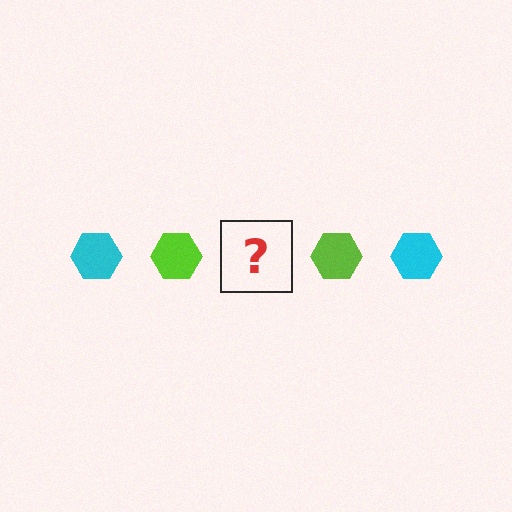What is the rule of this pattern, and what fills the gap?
The rule is that the pattern cycles through cyan, lime hexagons. The gap should be filled with a cyan hexagon.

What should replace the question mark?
The question mark should be replaced with a cyan hexagon.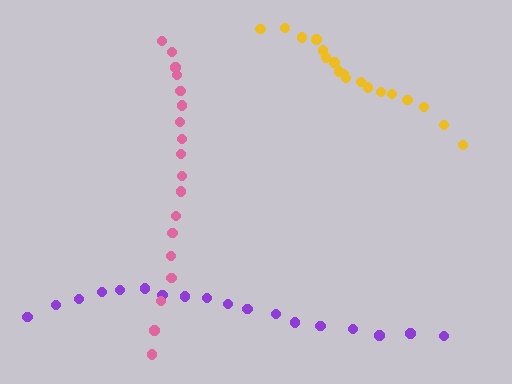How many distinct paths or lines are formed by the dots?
There are 3 distinct paths.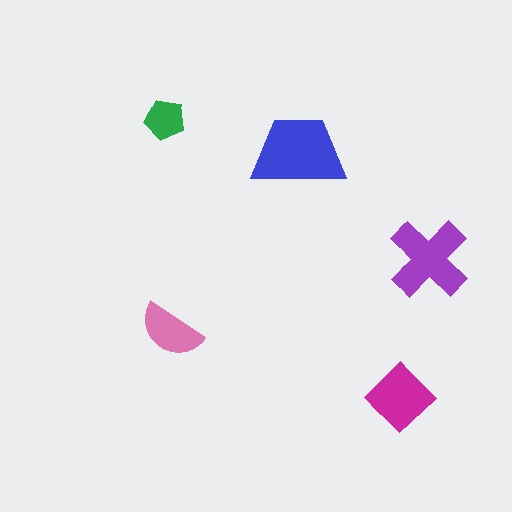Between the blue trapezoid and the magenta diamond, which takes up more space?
The blue trapezoid.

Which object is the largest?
The blue trapezoid.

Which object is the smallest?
The green pentagon.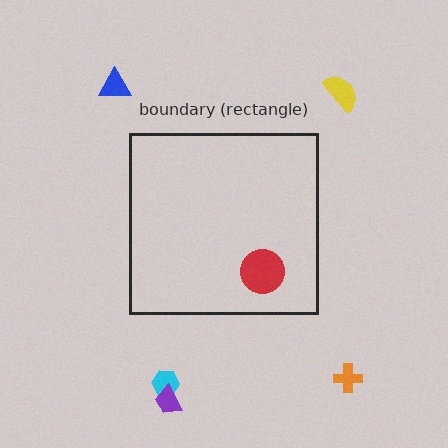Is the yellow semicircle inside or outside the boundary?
Outside.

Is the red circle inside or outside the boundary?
Inside.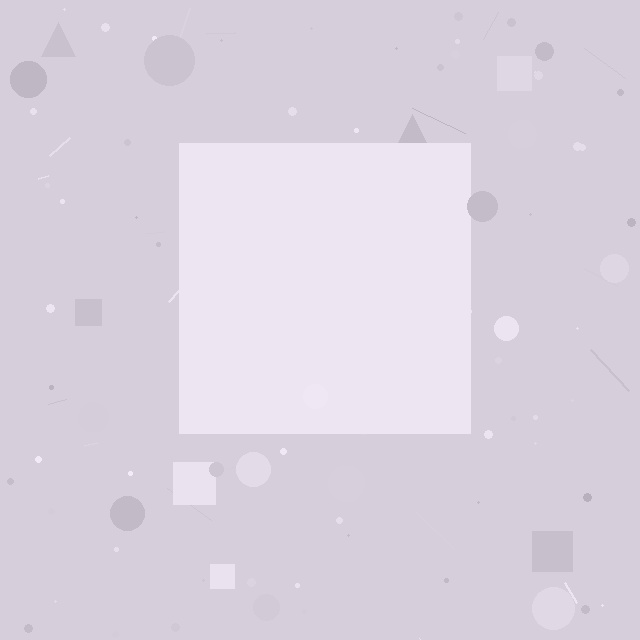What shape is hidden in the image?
A square is hidden in the image.